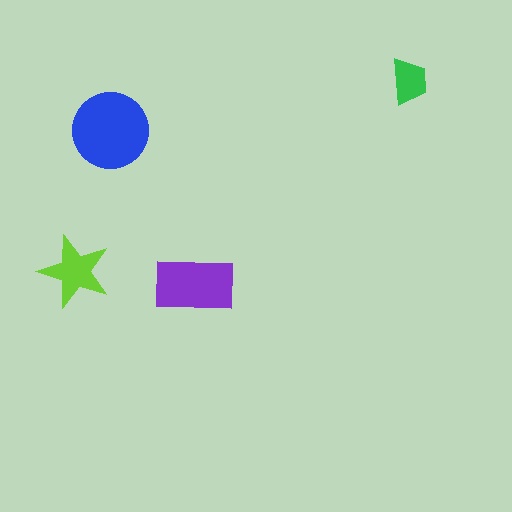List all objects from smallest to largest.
The green trapezoid, the lime star, the purple rectangle, the blue circle.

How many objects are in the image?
There are 4 objects in the image.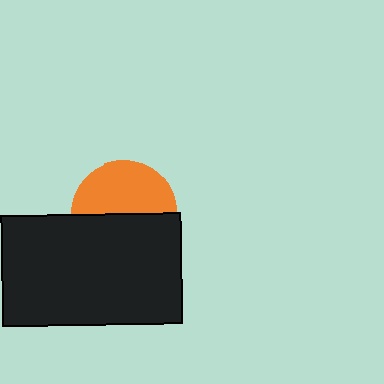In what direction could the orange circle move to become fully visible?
The orange circle could move up. That would shift it out from behind the black rectangle entirely.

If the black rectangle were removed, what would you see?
You would see the complete orange circle.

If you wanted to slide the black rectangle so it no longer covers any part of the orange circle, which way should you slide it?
Slide it down — that is the most direct way to separate the two shapes.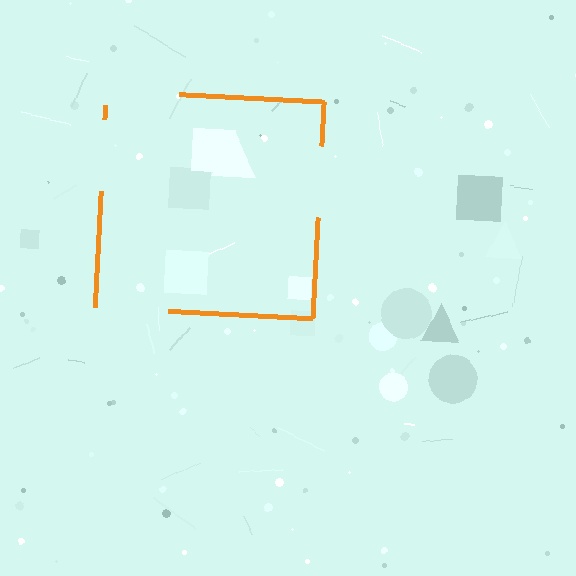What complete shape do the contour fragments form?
The contour fragments form a square.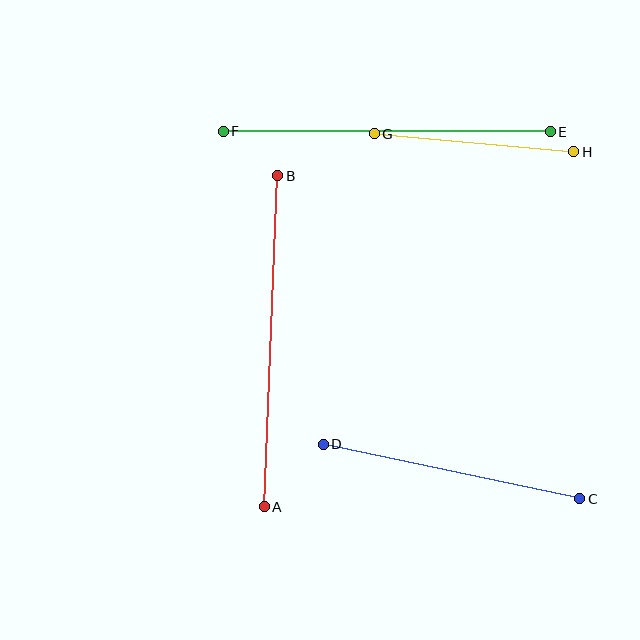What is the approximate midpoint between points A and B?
The midpoint is at approximately (271, 341) pixels.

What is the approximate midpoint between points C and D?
The midpoint is at approximately (451, 472) pixels.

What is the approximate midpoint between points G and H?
The midpoint is at approximately (474, 143) pixels.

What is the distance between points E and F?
The distance is approximately 327 pixels.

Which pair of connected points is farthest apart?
Points A and B are farthest apart.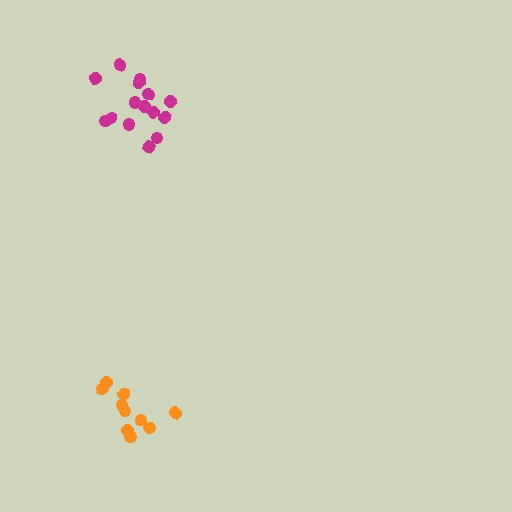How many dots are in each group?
Group 1: 15 dots, Group 2: 10 dots (25 total).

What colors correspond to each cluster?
The clusters are colored: magenta, orange.